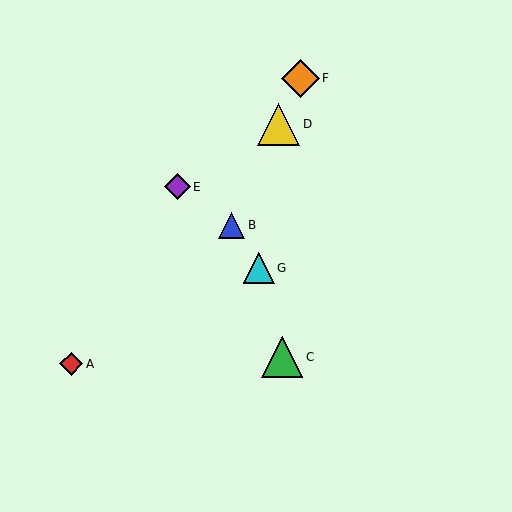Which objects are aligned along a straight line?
Objects B, D, F are aligned along a straight line.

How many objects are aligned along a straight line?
3 objects (B, D, F) are aligned along a straight line.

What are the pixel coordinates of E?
Object E is at (177, 187).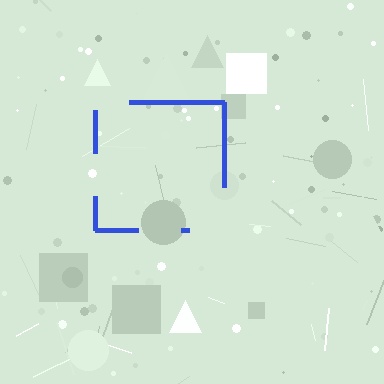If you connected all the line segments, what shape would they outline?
They would outline a square.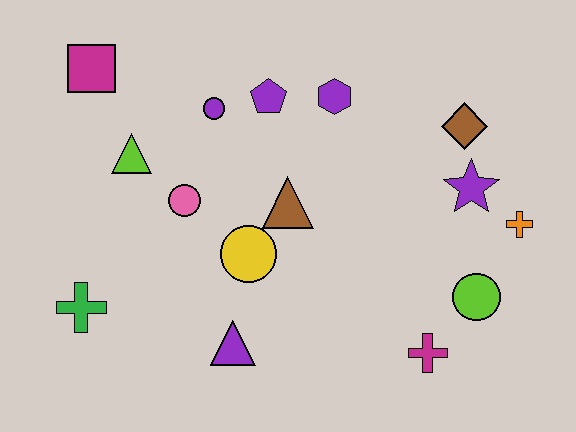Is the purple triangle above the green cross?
No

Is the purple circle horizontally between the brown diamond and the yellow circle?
No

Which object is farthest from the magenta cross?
The magenta square is farthest from the magenta cross.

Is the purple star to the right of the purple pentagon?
Yes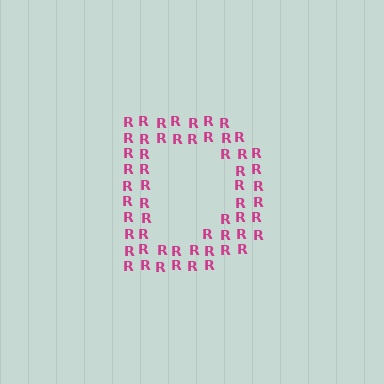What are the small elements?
The small elements are letter R's.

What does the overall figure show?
The overall figure shows the letter D.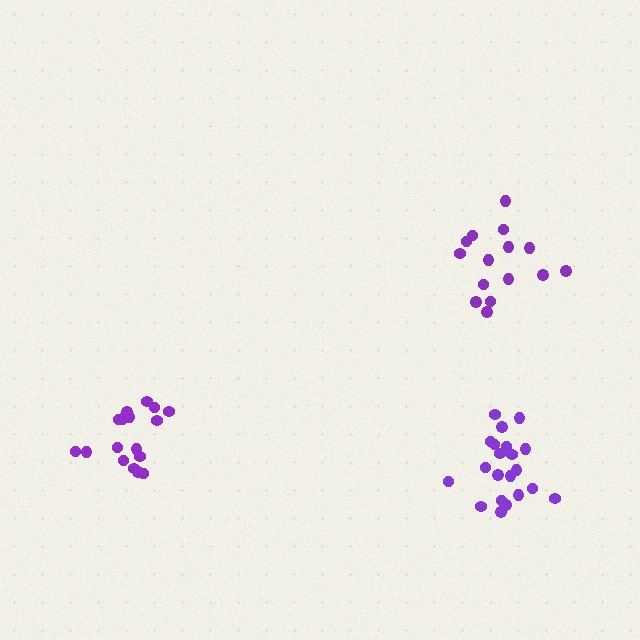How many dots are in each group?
Group 1: 21 dots, Group 2: 15 dots, Group 3: 17 dots (53 total).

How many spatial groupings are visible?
There are 3 spatial groupings.